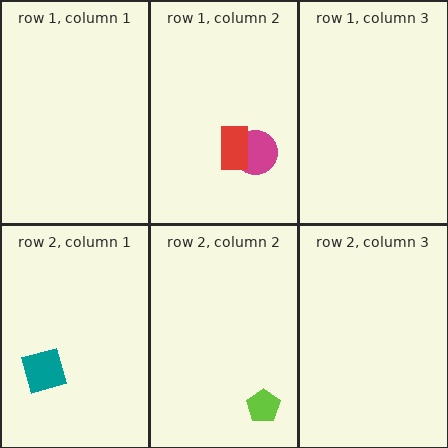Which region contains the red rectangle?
The row 1, column 2 region.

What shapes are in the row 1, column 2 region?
The magenta circle, the red rectangle.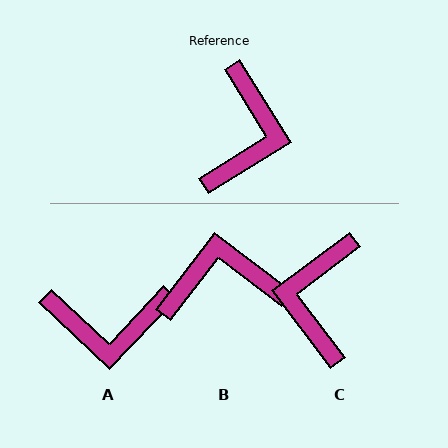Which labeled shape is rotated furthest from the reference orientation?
C, about 175 degrees away.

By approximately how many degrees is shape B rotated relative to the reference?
Approximately 111 degrees counter-clockwise.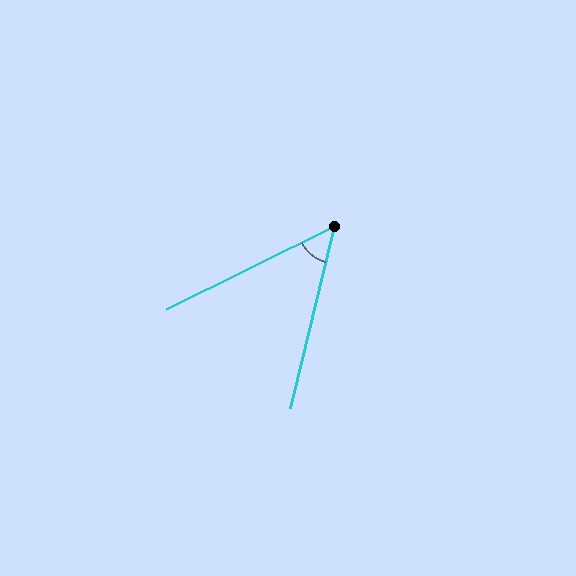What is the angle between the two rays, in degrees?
Approximately 50 degrees.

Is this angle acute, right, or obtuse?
It is acute.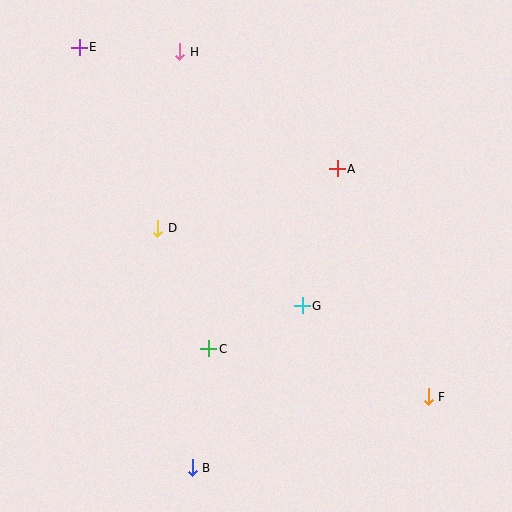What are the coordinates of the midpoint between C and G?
The midpoint between C and G is at (256, 327).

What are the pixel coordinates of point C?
Point C is at (209, 349).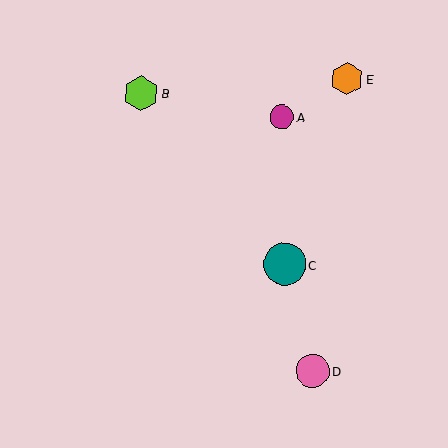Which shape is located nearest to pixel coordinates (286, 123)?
The magenta circle (labeled A) at (282, 117) is nearest to that location.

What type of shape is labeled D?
Shape D is a pink circle.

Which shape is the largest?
The teal circle (labeled C) is the largest.